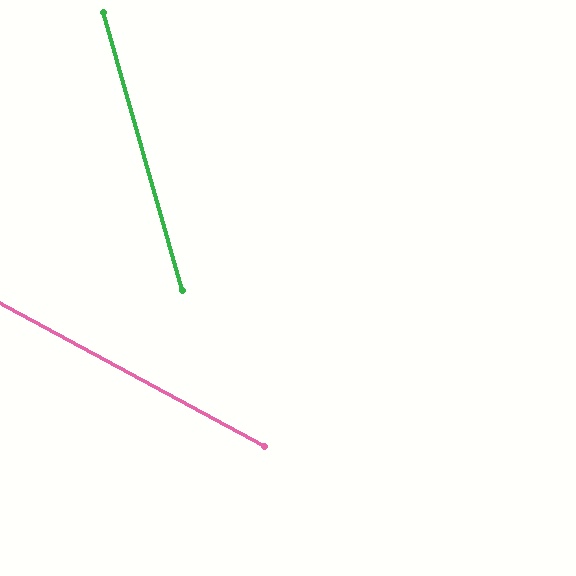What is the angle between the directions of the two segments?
Approximately 46 degrees.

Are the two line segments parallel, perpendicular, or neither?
Neither parallel nor perpendicular — they differ by about 46°.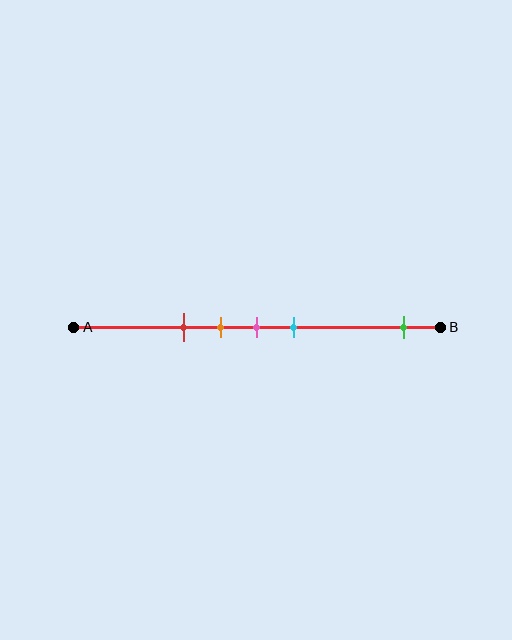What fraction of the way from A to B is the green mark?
The green mark is approximately 90% (0.9) of the way from A to B.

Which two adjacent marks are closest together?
The orange and pink marks are the closest adjacent pair.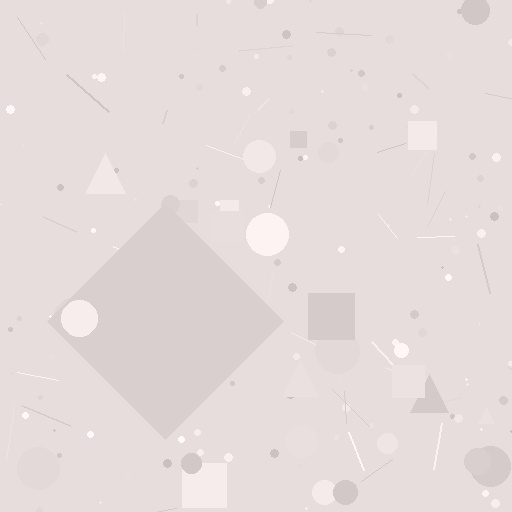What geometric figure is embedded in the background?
A diamond is embedded in the background.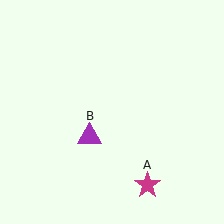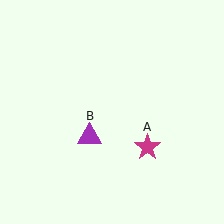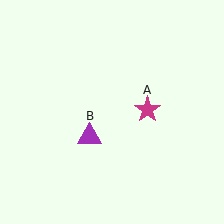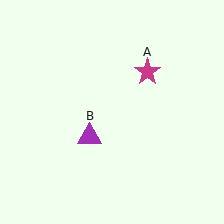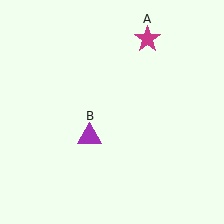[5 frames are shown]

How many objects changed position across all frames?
1 object changed position: magenta star (object A).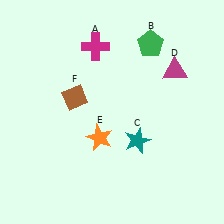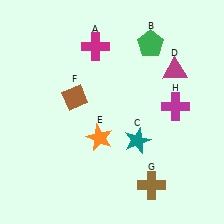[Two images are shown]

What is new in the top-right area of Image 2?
A magenta cross (H) was added in the top-right area of Image 2.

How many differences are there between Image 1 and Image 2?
There are 2 differences between the two images.